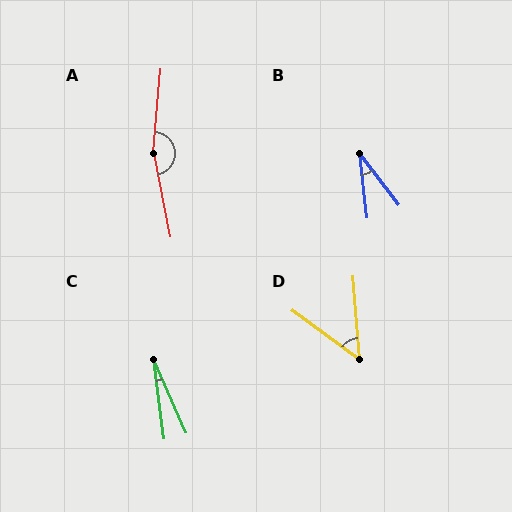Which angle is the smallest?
C, at approximately 17 degrees.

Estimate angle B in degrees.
Approximately 31 degrees.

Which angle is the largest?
A, at approximately 164 degrees.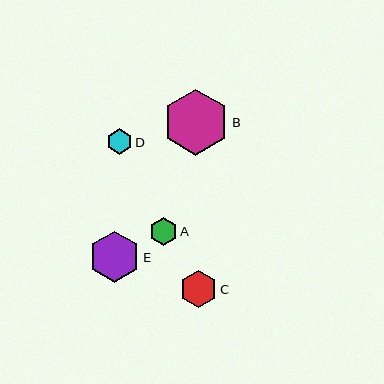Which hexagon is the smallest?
Hexagon D is the smallest with a size of approximately 26 pixels.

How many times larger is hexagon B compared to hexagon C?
Hexagon B is approximately 1.8 times the size of hexagon C.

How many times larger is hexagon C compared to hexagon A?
Hexagon C is approximately 1.3 times the size of hexagon A.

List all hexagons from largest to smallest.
From largest to smallest: B, E, C, A, D.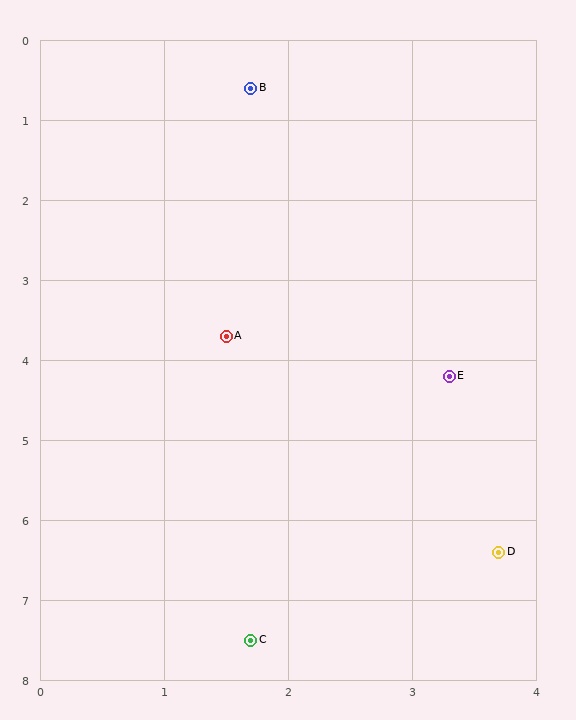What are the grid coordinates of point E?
Point E is at approximately (3.3, 4.2).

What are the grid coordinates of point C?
Point C is at approximately (1.7, 7.5).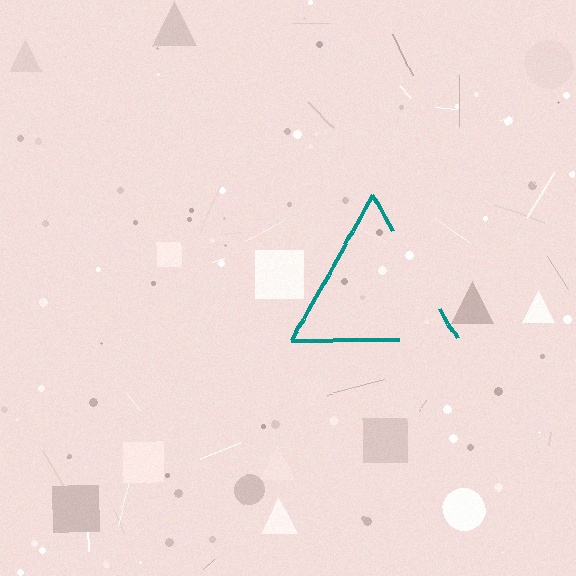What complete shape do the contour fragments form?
The contour fragments form a triangle.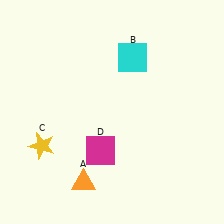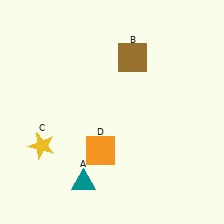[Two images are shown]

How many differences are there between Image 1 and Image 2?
There are 3 differences between the two images.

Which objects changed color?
A changed from orange to teal. B changed from cyan to brown. D changed from magenta to orange.